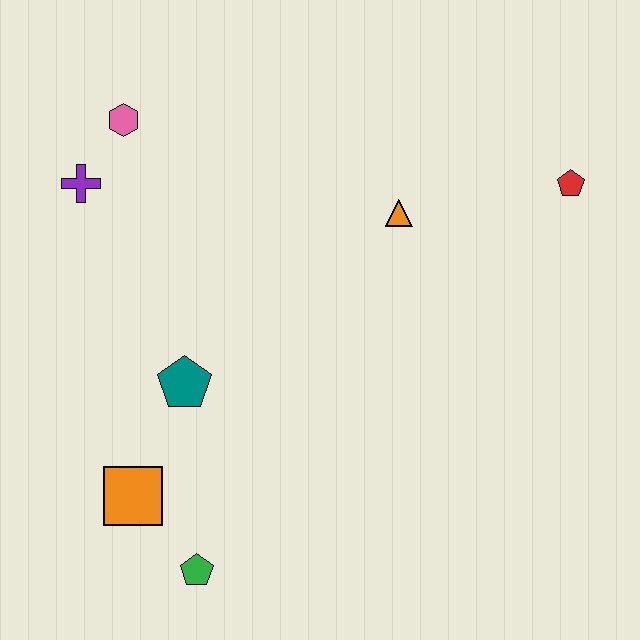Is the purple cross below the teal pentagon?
No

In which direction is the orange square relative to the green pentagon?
The orange square is above the green pentagon.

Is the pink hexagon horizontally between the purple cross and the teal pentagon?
Yes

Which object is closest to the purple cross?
The pink hexagon is closest to the purple cross.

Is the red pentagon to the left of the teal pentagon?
No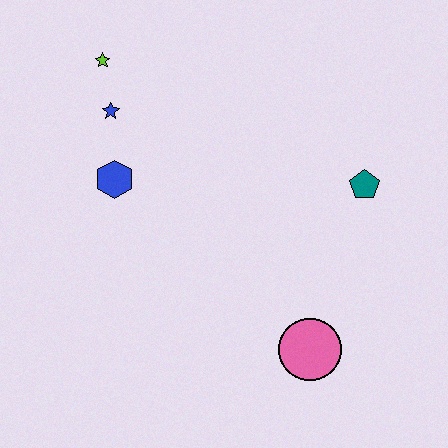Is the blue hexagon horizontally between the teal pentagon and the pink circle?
No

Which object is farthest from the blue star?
The pink circle is farthest from the blue star.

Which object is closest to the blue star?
The lime star is closest to the blue star.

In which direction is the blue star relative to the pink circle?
The blue star is above the pink circle.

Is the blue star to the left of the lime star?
No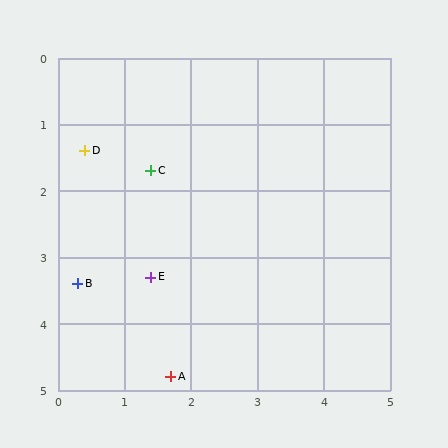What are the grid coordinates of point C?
Point C is at approximately (1.4, 1.7).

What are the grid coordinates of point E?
Point E is at approximately (1.4, 3.3).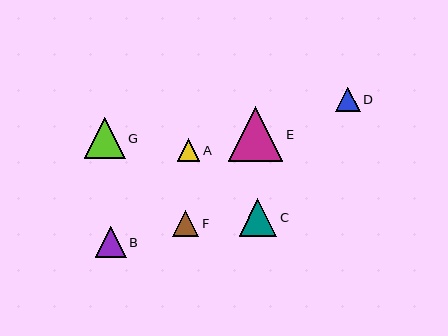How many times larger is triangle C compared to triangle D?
Triangle C is approximately 1.5 times the size of triangle D.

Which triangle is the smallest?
Triangle A is the smallest with a size of approximately 23 pixels.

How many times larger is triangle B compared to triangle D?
Triangle B is approximately 1.3 times the size of triangle D.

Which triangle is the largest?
Triangle E is the largest with a size of approximately 55 pixels.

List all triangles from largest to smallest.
From largest to smallest: E, G, C, B, F, D, A.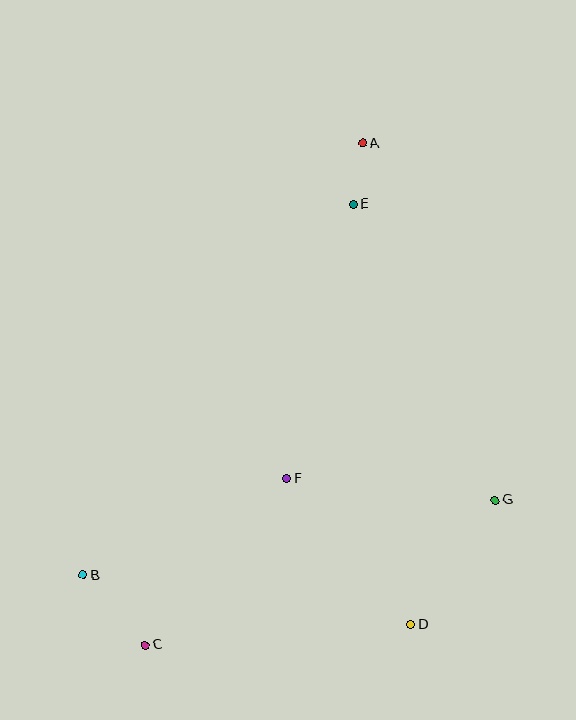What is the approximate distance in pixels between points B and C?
The distance between B and C is approximately 94 pixels.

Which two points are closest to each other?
Points A and E are closest to each other.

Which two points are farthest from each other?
Points A and C are farthest from each other.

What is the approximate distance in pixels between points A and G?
The distance between A and G is approximately 381 pixels.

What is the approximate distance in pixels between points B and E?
The distance between B and E is approximately 459 pixels.